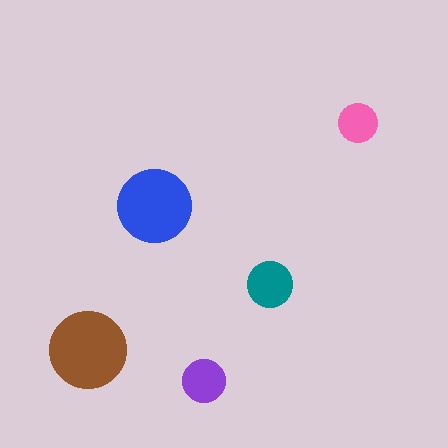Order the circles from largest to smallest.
the brown one, the blue one, the teal one, the purple one, the pink one.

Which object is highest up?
The pink circle is topmost.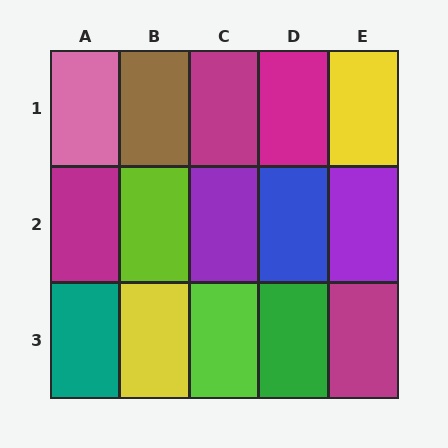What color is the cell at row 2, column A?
Magenta.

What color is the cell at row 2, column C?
Purple.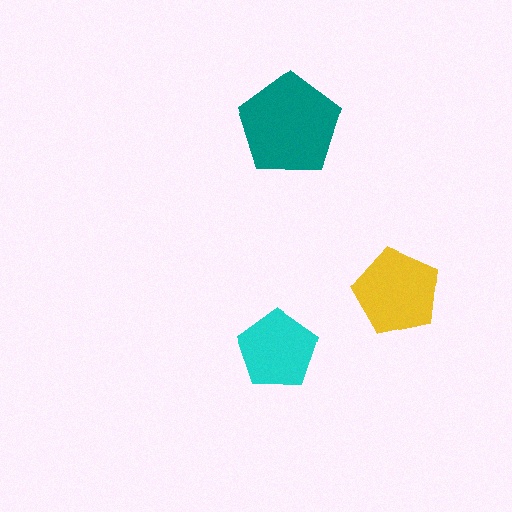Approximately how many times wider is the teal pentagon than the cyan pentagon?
About 1.5 times wider.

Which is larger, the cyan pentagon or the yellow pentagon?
The yellow one.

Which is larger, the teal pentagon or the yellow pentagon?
The teal one.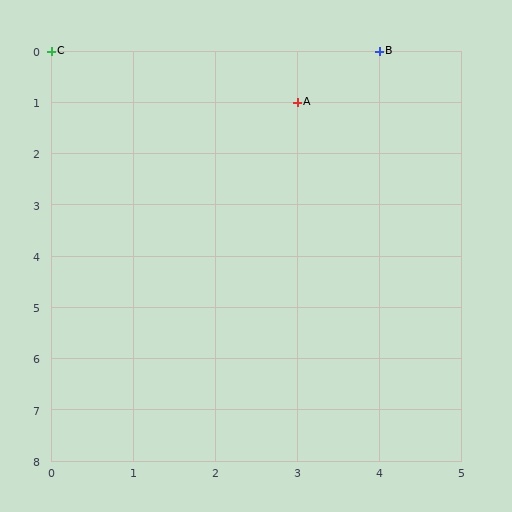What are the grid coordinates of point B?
Point B is at grid coordinates (4, 0).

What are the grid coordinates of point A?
Point A is at grid coordinates (3, 1).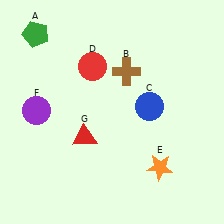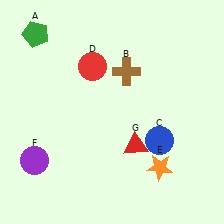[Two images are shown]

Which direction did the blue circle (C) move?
The blue circle (C) moved down.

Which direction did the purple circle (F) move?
The purple circle (F) moved down.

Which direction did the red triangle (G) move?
The red triangle (G) moved right.